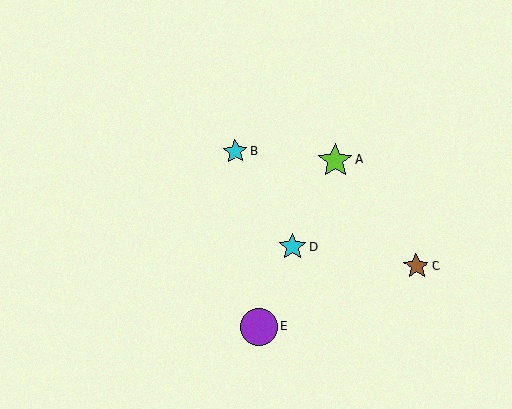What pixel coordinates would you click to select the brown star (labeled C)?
Click at (416, 266) to select the brown star C.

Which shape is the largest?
The purple circle (labeled E) is the largest.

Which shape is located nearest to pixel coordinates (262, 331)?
The purple circle (labeled E) at (259, 327) is nearest to that location.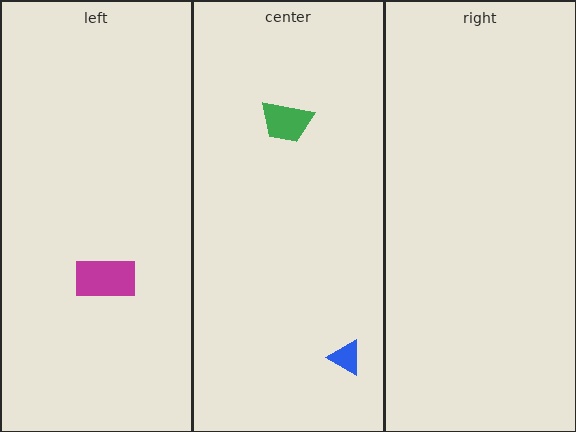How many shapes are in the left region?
1.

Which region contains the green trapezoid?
The center region.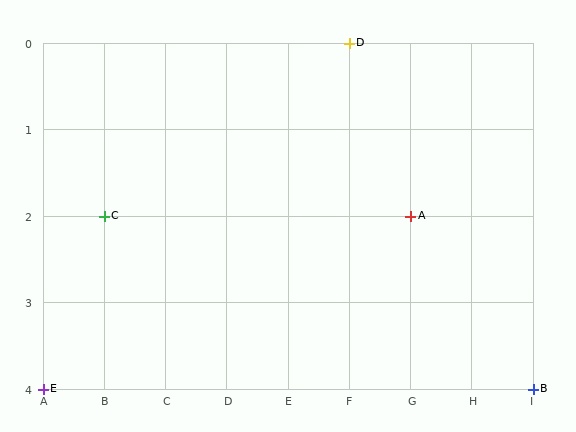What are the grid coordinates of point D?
Point D is at grid coordinates (F, 0).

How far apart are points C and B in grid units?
Points C and B are 7 columns and 2 rows apart (about 7.3 grid units diagonally).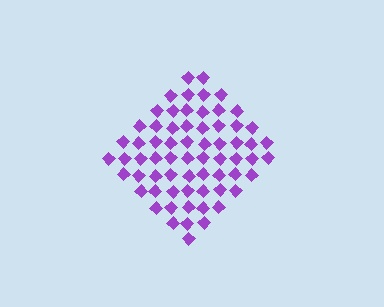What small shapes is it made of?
It is made of small diamonds.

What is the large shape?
The large shape is a diamond.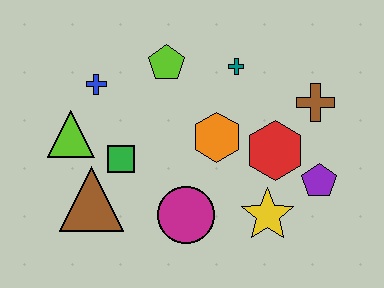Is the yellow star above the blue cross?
No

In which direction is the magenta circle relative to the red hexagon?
The magenta circle is to the left of the red hexagon.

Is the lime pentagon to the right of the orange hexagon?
No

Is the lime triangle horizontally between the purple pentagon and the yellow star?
No